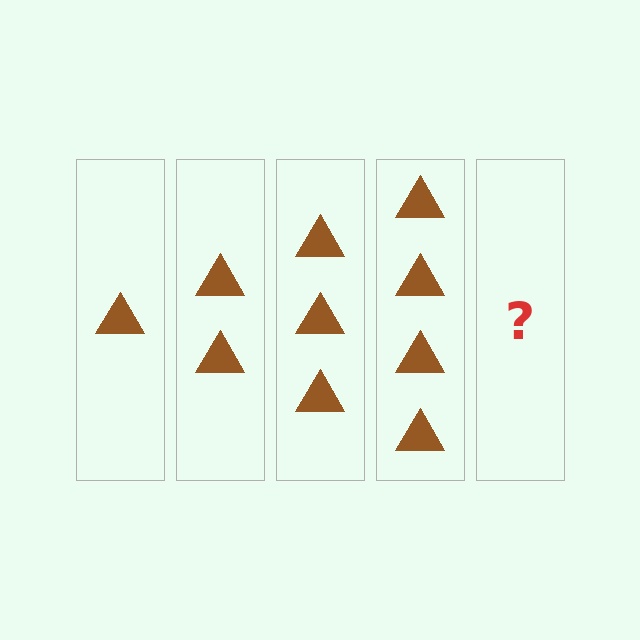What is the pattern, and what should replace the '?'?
The pattern is that each step adds one more triangle. The '?' should be 5 triangles.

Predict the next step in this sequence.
The next step is 5 triangles.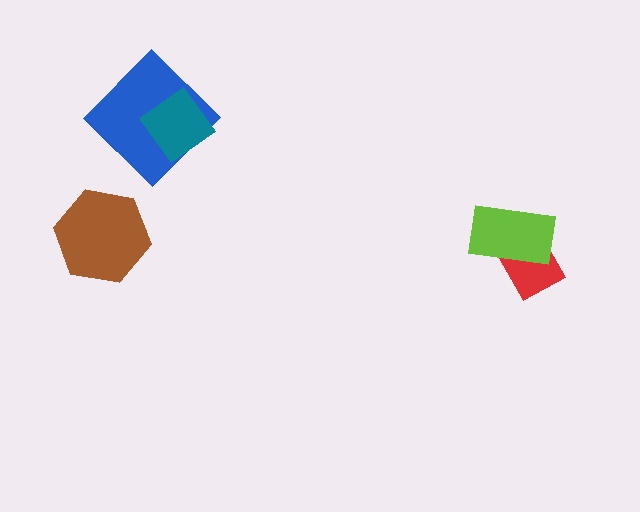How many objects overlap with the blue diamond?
1 object overlaps with the blue diamond.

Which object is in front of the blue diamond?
The teal diamond is in front of the blue diamond.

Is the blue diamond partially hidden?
Yes, it is partially covered by another shape.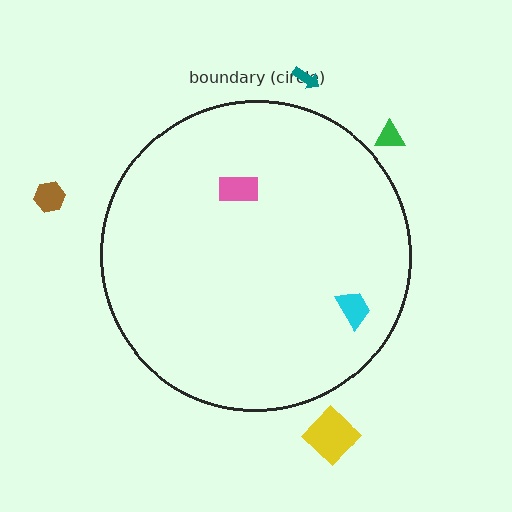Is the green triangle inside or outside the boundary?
Outside.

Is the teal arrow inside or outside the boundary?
Outside.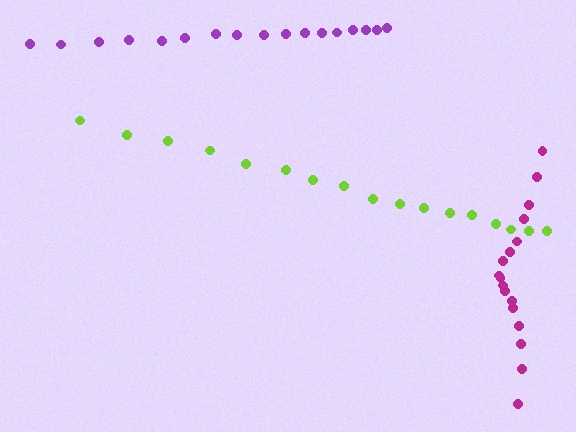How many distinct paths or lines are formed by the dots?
There are 3 distinct paths.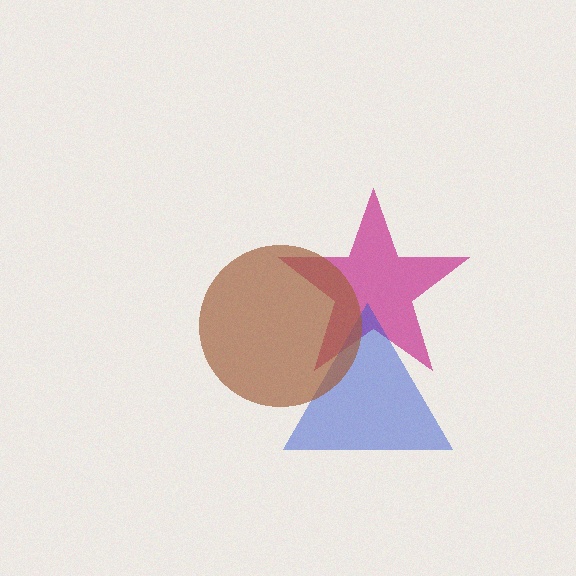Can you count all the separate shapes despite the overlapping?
Yes, there are 3 separate shapes.